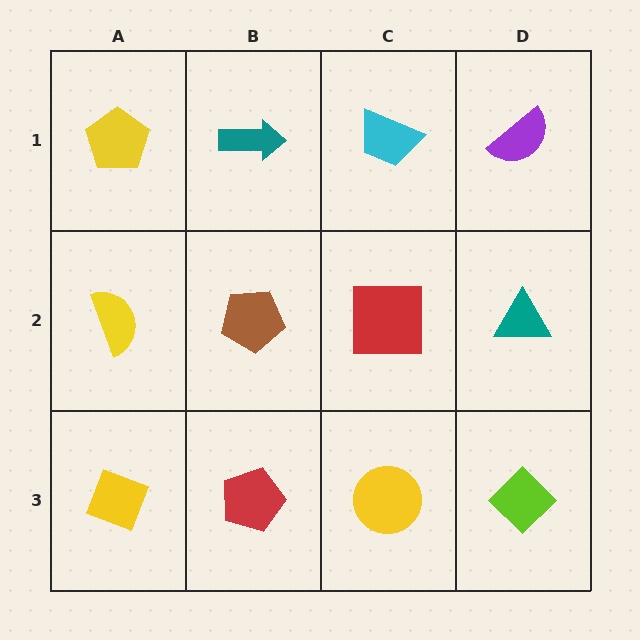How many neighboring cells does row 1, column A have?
2.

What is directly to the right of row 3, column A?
A red pentagon.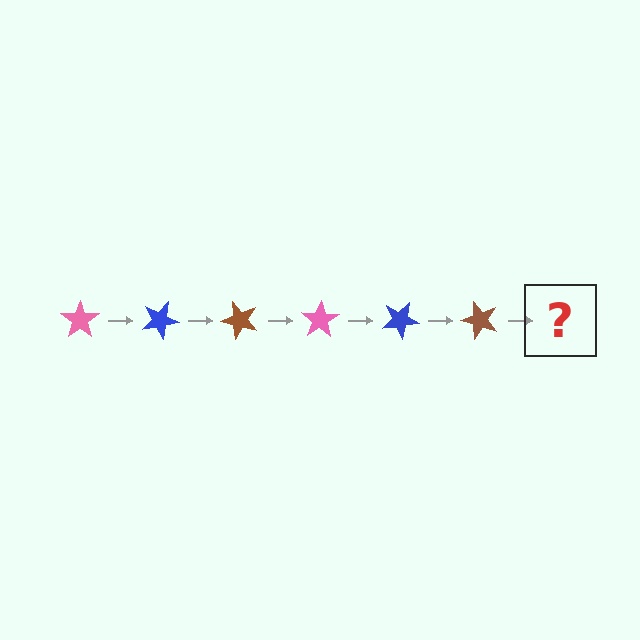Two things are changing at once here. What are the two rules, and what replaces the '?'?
The two rules are that it rotates 25 degrees each step and the color cycles through pink, blue, and brown. The '?' should be a pink star, rotated 150 degrees from the start.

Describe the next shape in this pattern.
It should be a pink star, rotated 150 degrees from the start.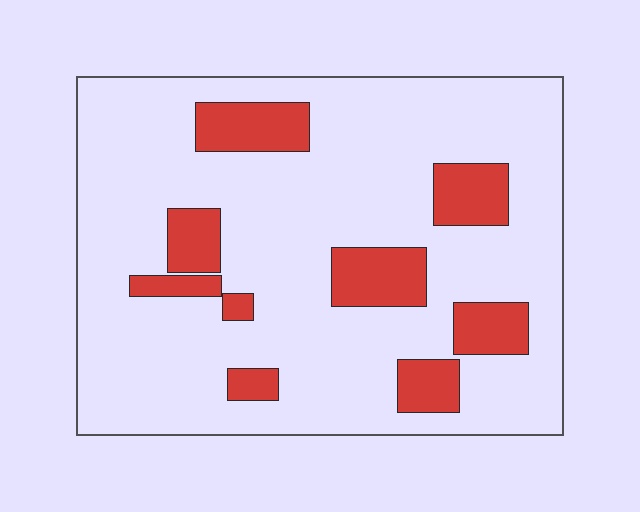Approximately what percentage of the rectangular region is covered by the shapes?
Approximately 20%.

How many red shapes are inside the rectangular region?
9.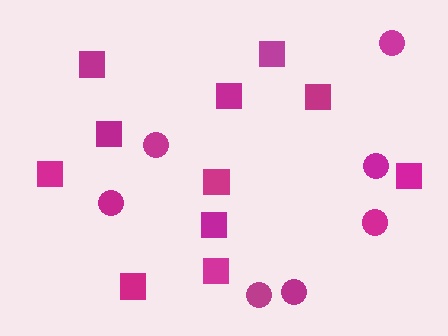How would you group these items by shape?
There are 2 groups: one group of squares (11) and one group of circles (7).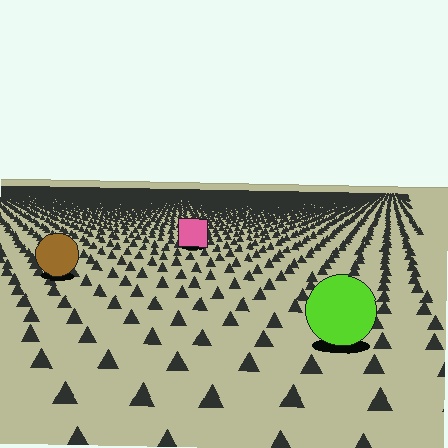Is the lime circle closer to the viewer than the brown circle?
Yes. The lime circle is closer — you can tell from the texture gradient: the ground texture is coarser near it.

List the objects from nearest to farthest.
From nearest to farthest: the lime circle, the brown circle, the pink square.